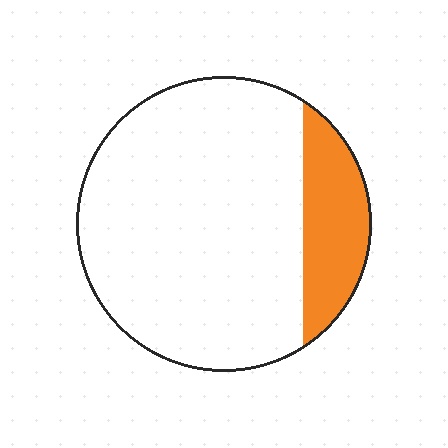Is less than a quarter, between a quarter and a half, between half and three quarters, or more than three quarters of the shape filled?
Less than a quarter.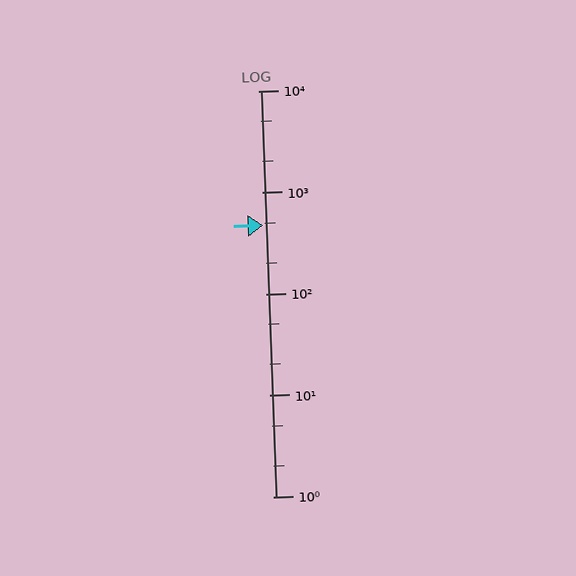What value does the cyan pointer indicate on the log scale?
The pointer indicates approximately 470.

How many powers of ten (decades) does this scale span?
The scale spans 4 decades, from 1 to 10000.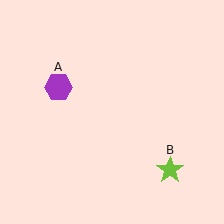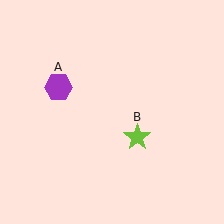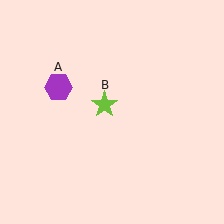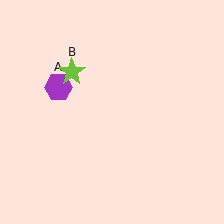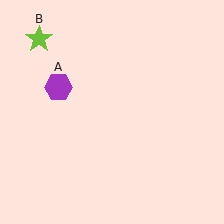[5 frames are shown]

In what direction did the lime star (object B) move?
The lime star (object B) moved up and to the left.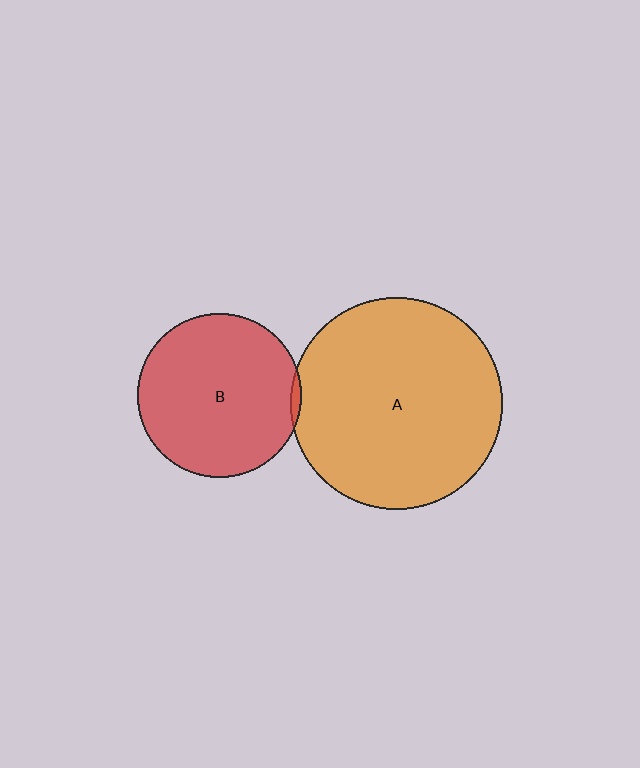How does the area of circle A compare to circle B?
Approximately 1.7 times.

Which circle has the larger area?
Circle A (orange).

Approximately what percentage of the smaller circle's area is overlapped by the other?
Approximately 5%.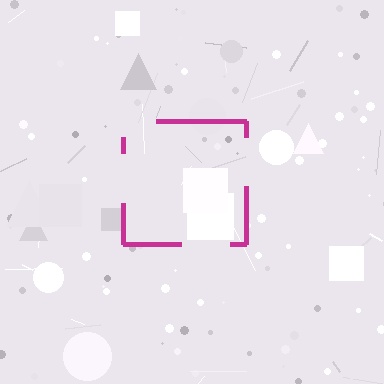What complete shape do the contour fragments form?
The contour fragments form a square.